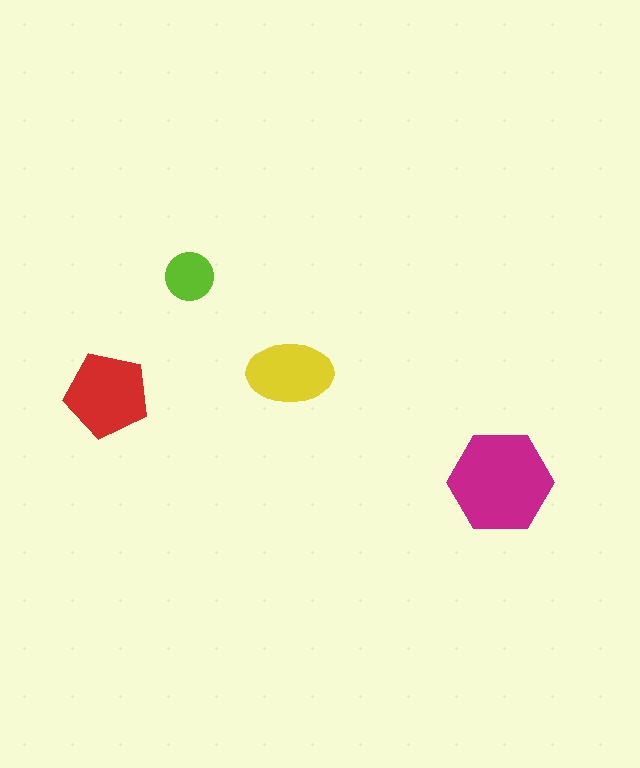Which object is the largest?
The magenta hexagon.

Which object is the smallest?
The lime circle.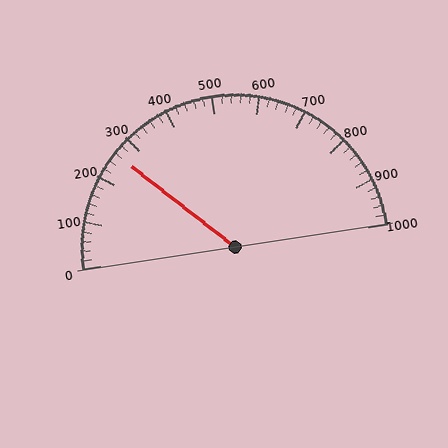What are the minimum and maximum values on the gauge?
The gauge ranges from 0 to 1000.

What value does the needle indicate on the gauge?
The needle indicates approximately 260.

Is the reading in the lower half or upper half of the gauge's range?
The reading is in the lower half of the range (0 to 1000).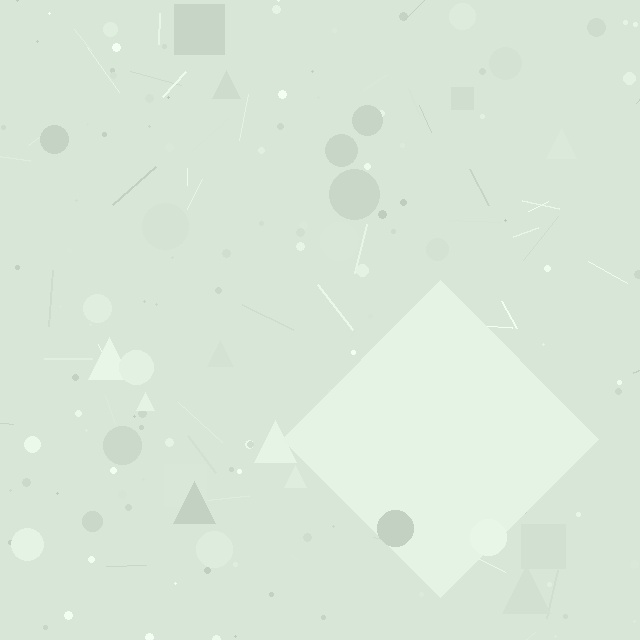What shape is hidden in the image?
A diamond is hidden in the image.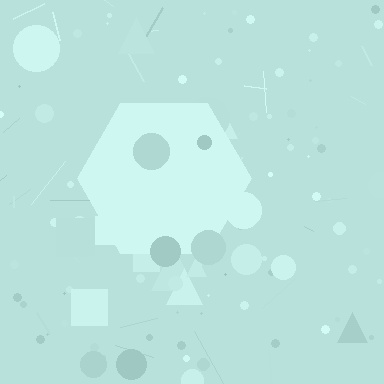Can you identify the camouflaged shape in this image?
The camouflaged shape is a hexagon.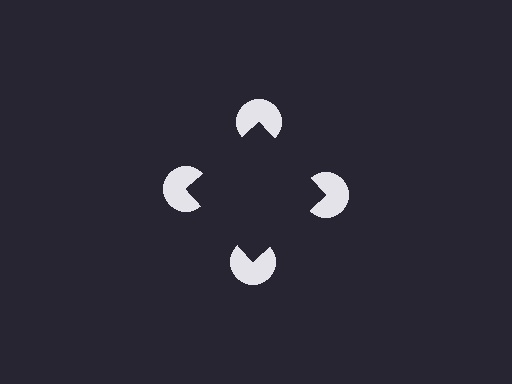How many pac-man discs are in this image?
There are 4 — one at each vertex of the illusory square.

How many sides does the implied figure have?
4 sides.